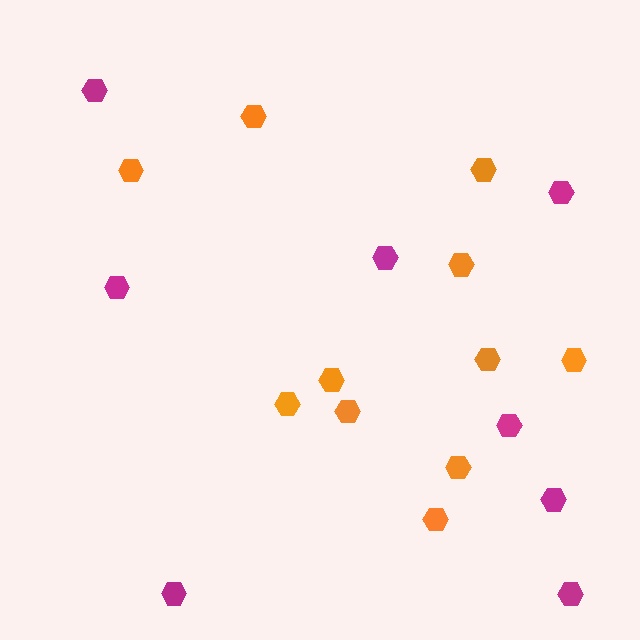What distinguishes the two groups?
There are 2 groups: one group of orange hexagons (11) and one group of magenta hexagons (8).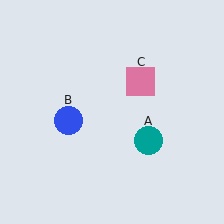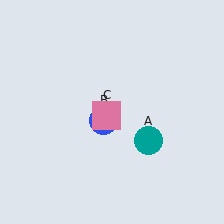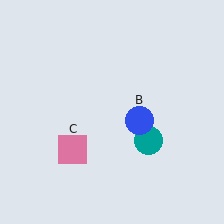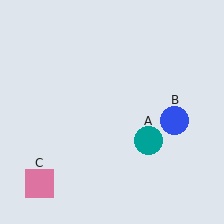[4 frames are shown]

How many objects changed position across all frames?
2 objects changed position: blue circle (object B), pink square (object C).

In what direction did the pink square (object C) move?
The pink square (object C) moved down and to the left.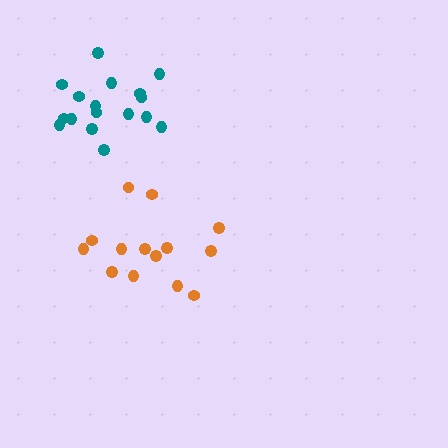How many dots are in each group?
Group 1: 14 dots, Group 2: 17 dots (31 total).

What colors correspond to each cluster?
The clusters are colored: orange, teal.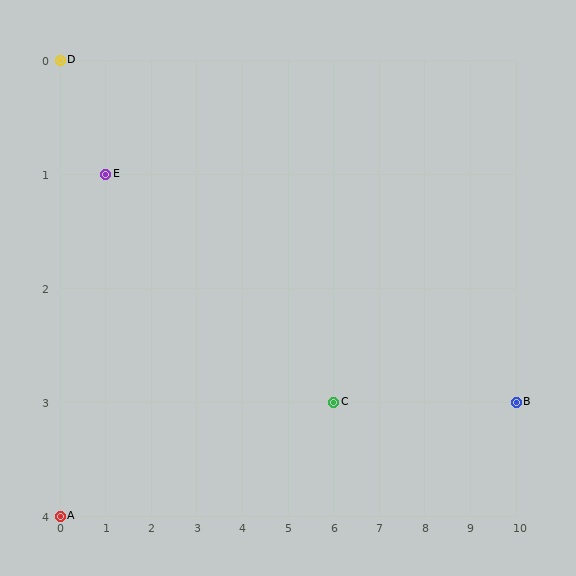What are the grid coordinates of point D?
Point D is at grid coordinates (0, 0).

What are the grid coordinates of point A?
Point A is at grid coordinates (0, 4).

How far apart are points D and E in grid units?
Points D and E are 1 column and 1 row apart (about 1.4 grid units diagonally).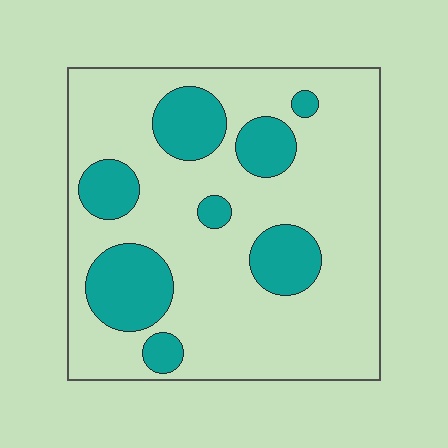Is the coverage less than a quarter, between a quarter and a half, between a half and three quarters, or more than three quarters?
Less than a quarter.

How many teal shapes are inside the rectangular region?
8.